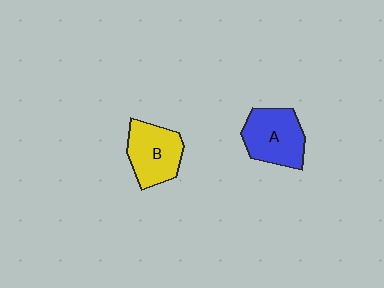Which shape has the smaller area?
Shape B (yellow).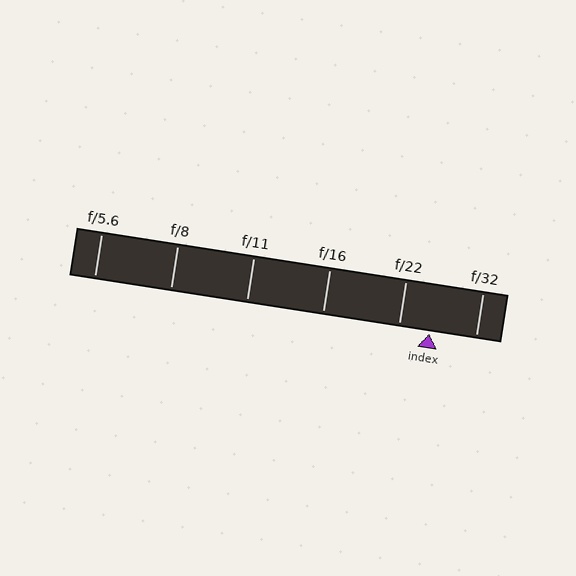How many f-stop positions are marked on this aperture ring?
There are 6 f-stop positions marked.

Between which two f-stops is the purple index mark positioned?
The index mark is between f/22 and f/32.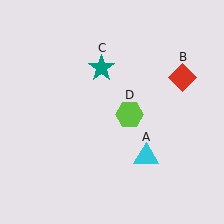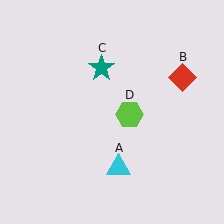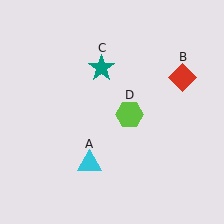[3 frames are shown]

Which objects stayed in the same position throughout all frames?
Red diamond (object B) and teal star (object C) and lime hexagon (object D) remained stationary.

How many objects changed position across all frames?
1 object changed position: cyan triangle (object A).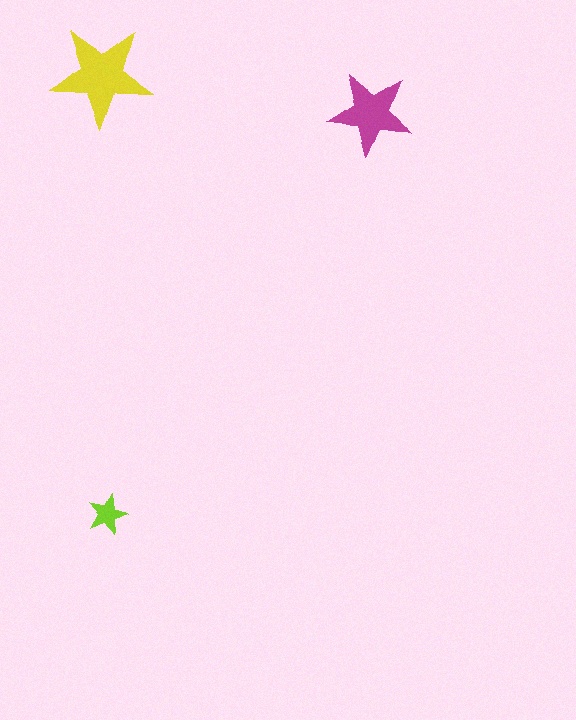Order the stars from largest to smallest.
the yellow one, the magenta one, the lime one.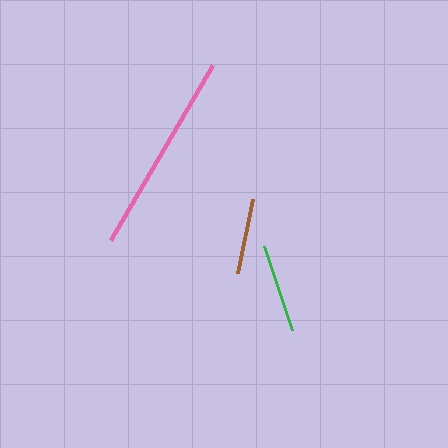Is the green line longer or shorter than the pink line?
The pink line is longer than the green line.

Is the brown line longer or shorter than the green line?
The green line is longer than the brown line.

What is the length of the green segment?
The green segment is approximately 88 pixels long.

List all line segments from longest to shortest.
From longest to shortest: pink, green, brown.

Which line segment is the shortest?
The brown line is the shortest at approximately 76 pixels.